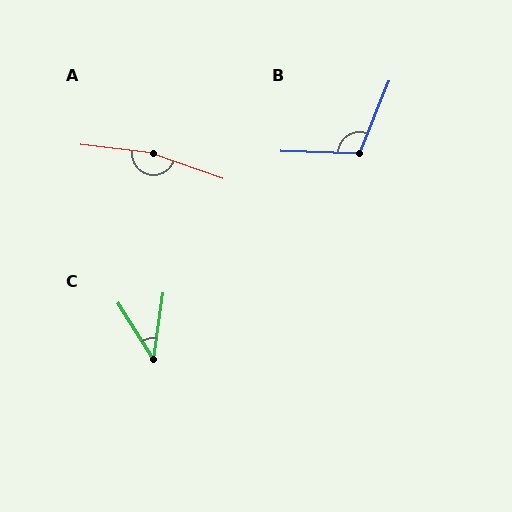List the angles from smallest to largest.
C (40°), B (110°), A (168°).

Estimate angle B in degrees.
Approximately 110 degrees.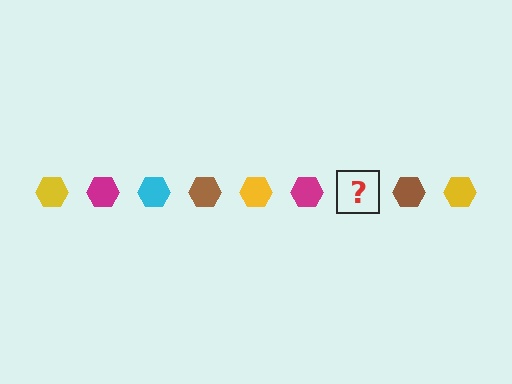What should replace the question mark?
The question mark should be replaced with a cyan hexagon.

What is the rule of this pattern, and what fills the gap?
The rule is that the pattern cycles through yellow, magenta, cyan, brown hexagons. The gap should be filled with a cyan hexagon.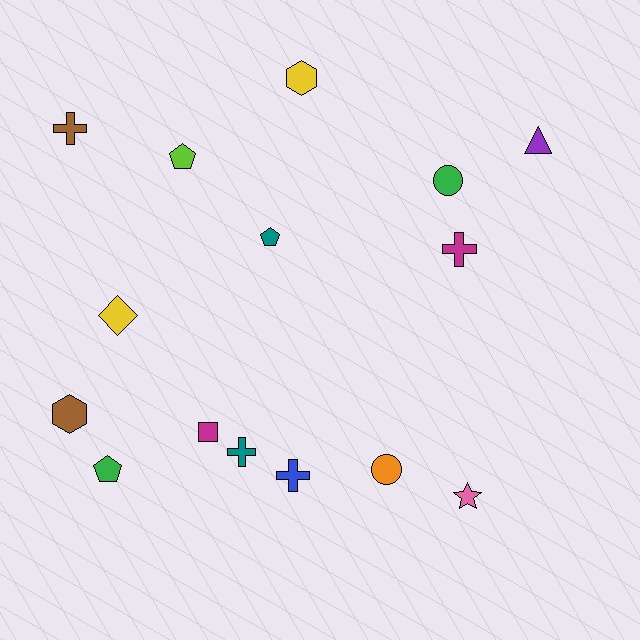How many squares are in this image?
There is 1 square.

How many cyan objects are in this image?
There are no cyan objects.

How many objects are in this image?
There are 15 objects.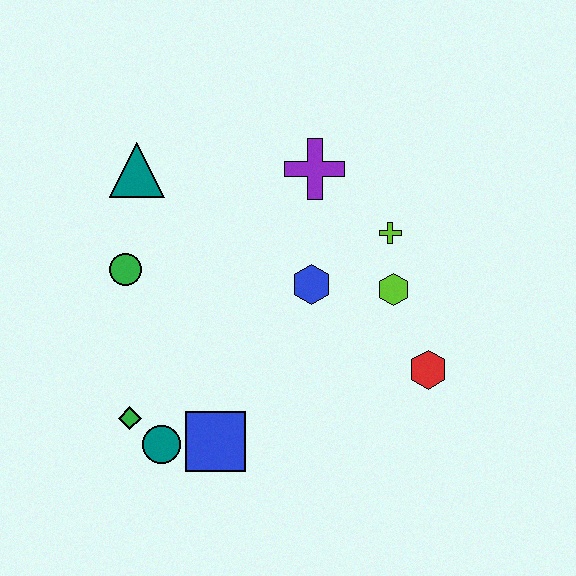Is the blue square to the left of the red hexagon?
Yes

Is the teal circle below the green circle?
Yes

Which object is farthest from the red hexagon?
The teal triangle is farthest from the red hexagon.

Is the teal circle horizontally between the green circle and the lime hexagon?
Yes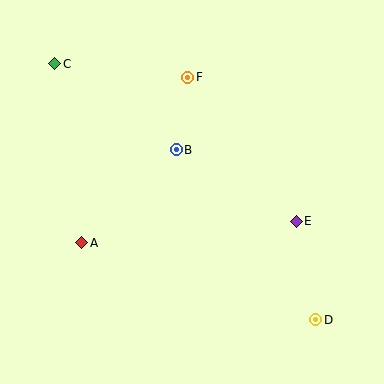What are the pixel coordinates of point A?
Point A is at (82, 243).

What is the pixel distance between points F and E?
The distance between F and E is 180 pixels.